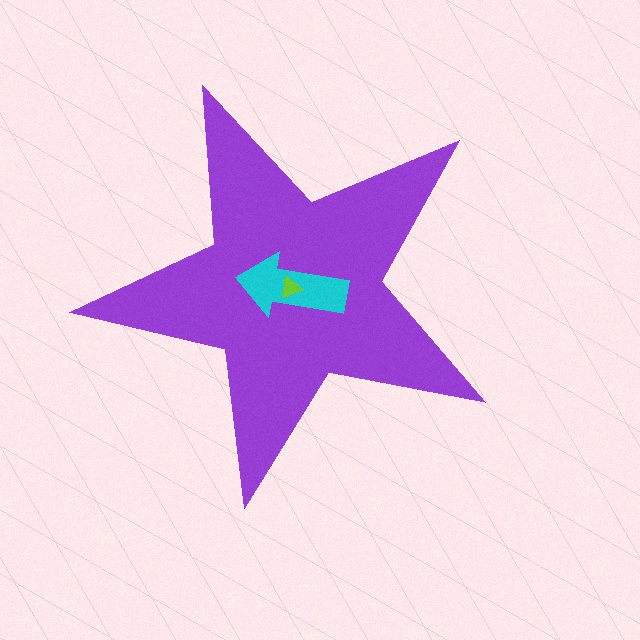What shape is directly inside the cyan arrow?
The lime triangle.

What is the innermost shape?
The lime triangle.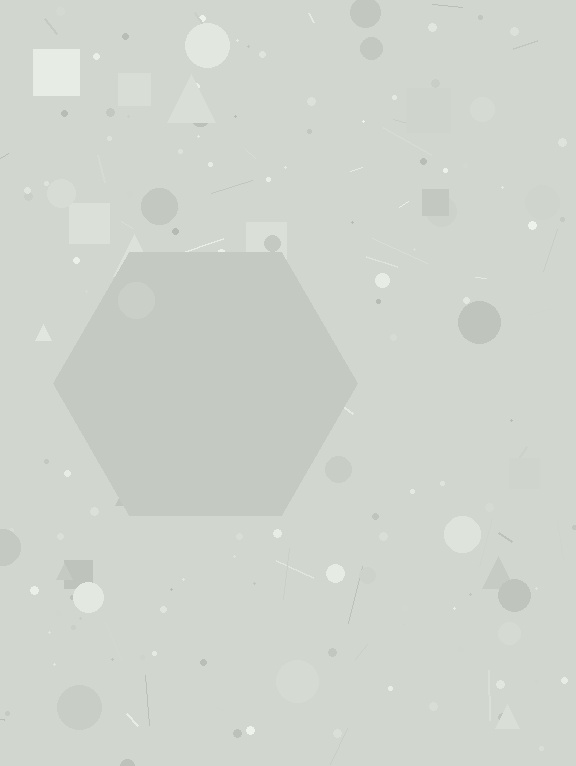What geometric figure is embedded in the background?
A hexagon is embedded in the background.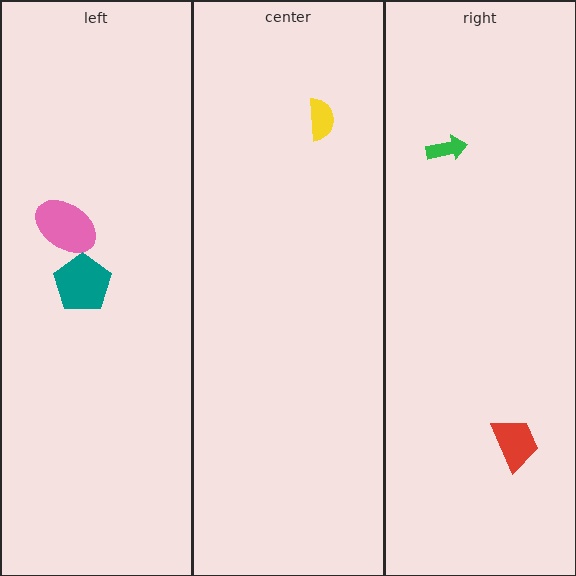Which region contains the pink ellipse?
The left region.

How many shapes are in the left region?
2.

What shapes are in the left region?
The pink ellipse, the teal pentagon.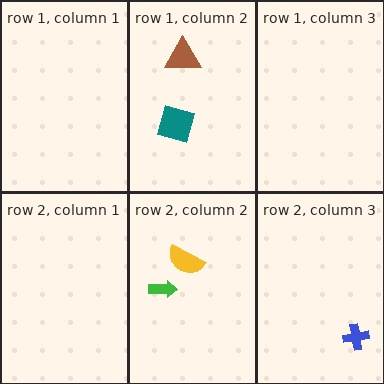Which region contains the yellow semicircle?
The row 2, column 2 region.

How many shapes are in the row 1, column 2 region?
2.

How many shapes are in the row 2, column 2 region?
2.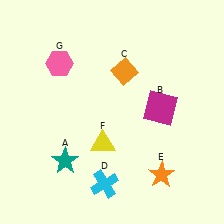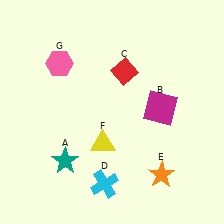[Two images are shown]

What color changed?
The diamond (C) changed from orange in Image 1 to red in Image 2.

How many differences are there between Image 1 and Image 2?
There is 1 difference between the two images.